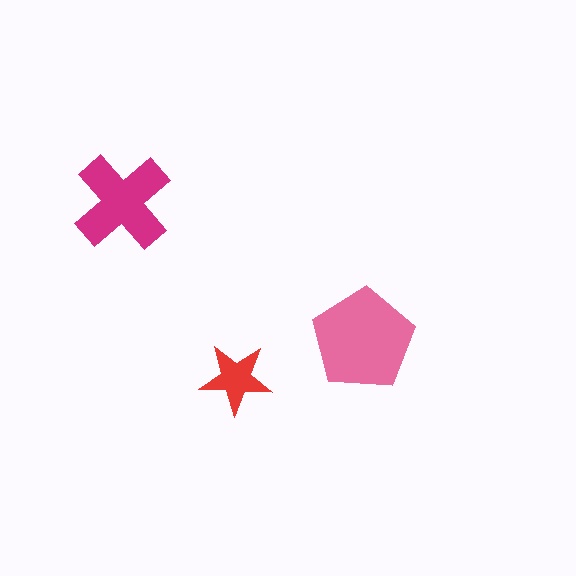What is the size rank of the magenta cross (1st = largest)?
2nd.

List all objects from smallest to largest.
The red star, the magenta cross, the pink pentagon.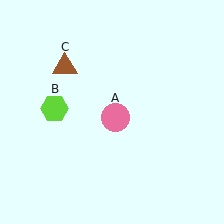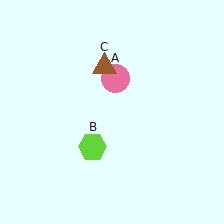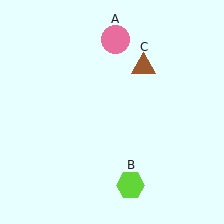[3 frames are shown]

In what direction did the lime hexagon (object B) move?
The lime hexagon (object B) moved down and to the right.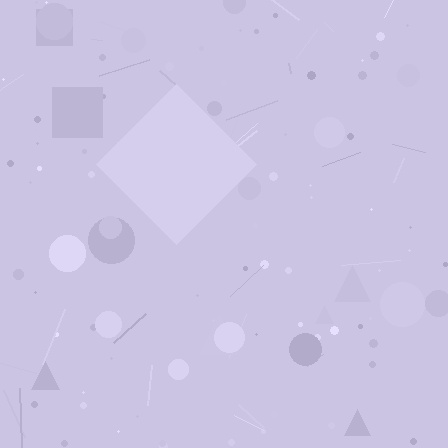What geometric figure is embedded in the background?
A diamond is embedded in the background.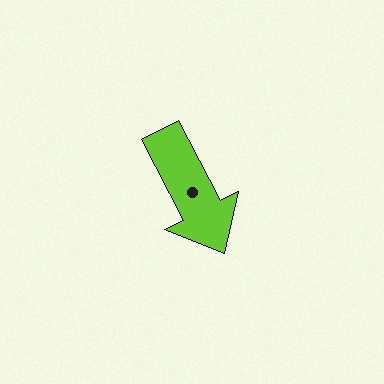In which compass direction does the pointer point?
Southeast.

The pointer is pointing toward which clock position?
Roughly 5 o'clock.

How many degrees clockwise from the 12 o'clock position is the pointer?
Approximately 152 degrees.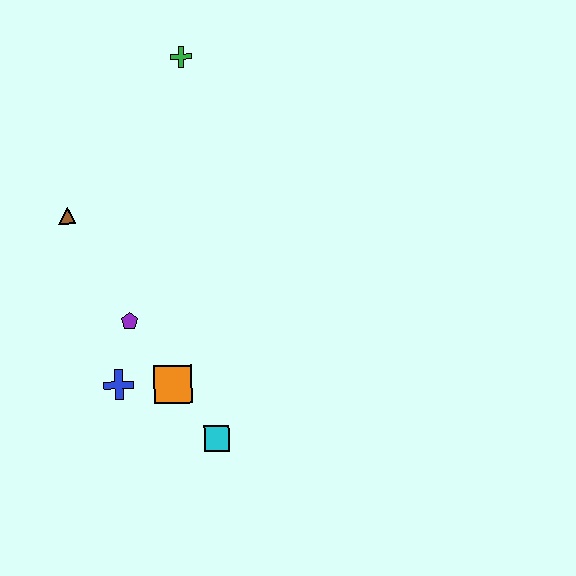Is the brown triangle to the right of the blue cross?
No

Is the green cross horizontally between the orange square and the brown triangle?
No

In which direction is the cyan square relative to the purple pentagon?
The cyan square is below the purple pentagon.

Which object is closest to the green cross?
The brown triangle is closest to the green cross.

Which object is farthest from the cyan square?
The green cross is farthest from the cyan square.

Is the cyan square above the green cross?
No